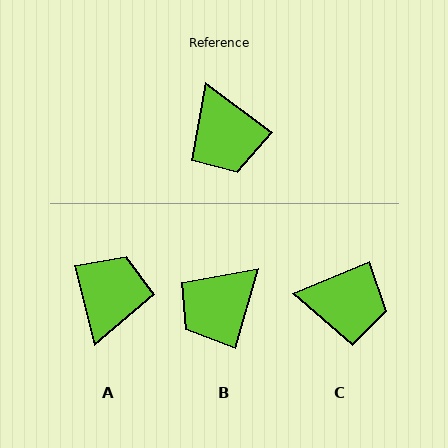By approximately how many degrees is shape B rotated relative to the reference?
Approximately 70 degrees clockwise.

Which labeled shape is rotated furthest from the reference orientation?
A, about 140 degrees away.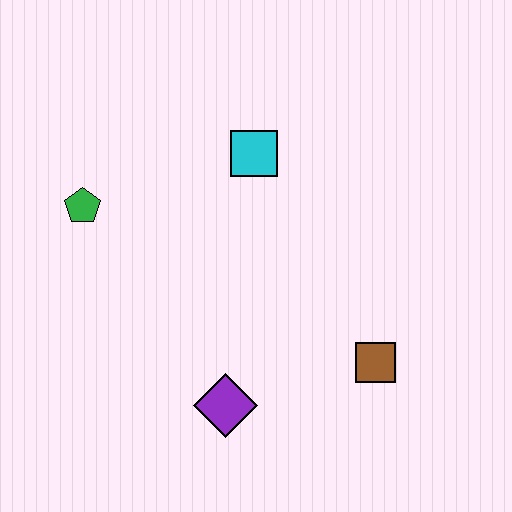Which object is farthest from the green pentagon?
The brown square is farthest from the green pentagon.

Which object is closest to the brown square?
The purple diamond is closest to the brown square.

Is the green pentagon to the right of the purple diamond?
No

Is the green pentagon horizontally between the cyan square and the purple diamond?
No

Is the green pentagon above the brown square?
Yes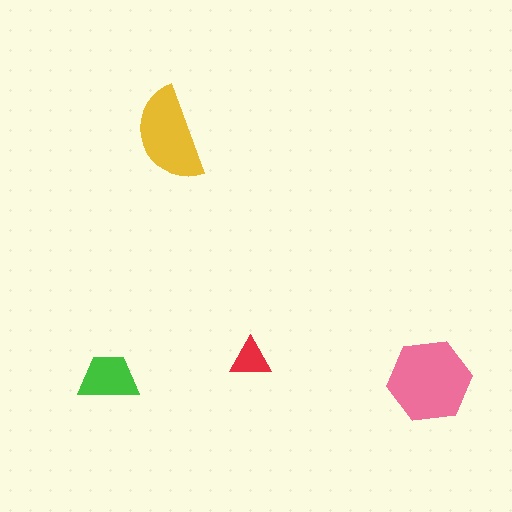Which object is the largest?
The pink hexagon.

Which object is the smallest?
The red triangle.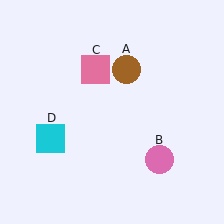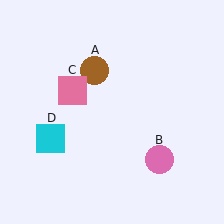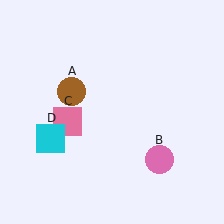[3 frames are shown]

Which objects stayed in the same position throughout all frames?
Pink circle (object B) and cyan square (object D) remained stationary.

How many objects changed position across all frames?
2 objects changed position: brown circle (object A), pink square (object C).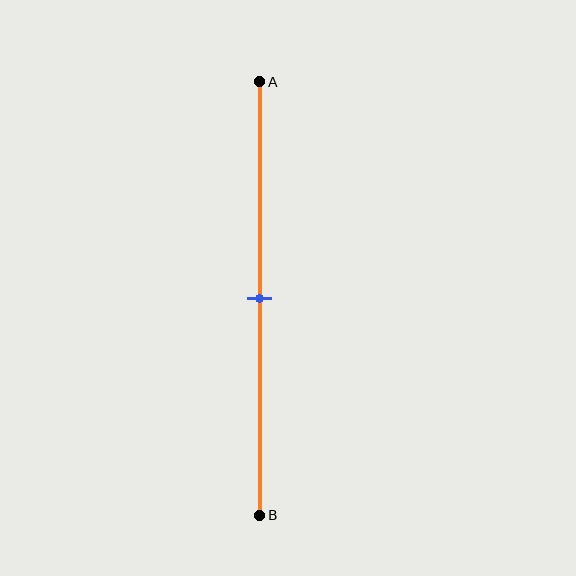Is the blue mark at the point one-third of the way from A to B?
No, the mark is at about 50% from A, not at the 33% one-third point.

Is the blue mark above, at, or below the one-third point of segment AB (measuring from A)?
The blue mark is below the one-third point of segment AB.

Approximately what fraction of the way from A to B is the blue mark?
The blue mark is approximately 50% of the way from A to B.